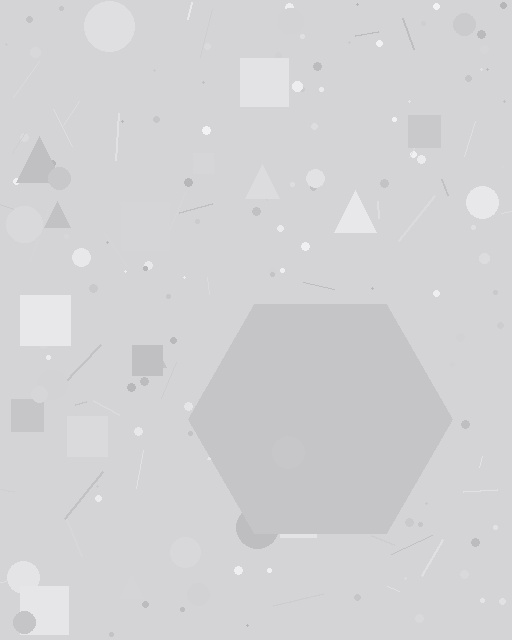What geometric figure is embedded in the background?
A hexagon is embedded in the background.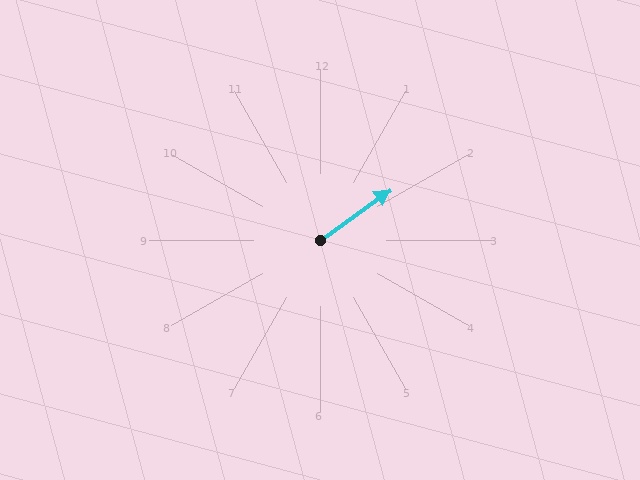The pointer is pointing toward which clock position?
Roughly 2 o'clock.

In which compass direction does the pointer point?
Northeast.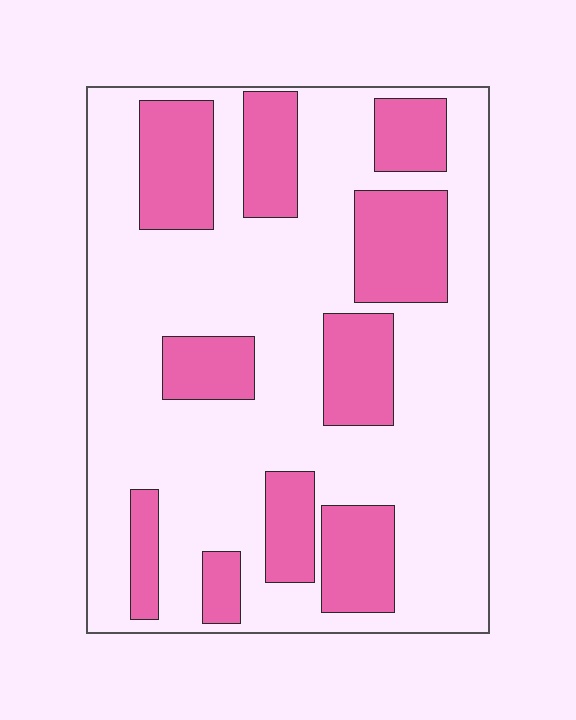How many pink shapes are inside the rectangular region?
10.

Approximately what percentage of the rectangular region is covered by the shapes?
Approximately 30%.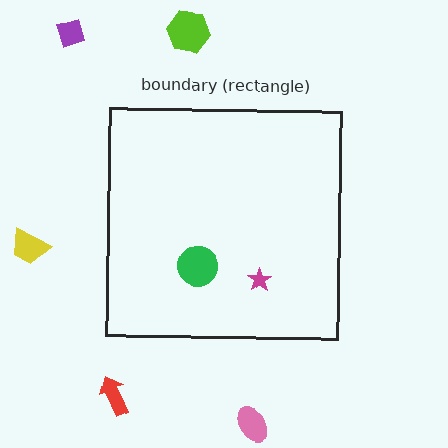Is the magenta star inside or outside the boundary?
Inside.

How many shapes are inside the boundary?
2 inside, 5 outside.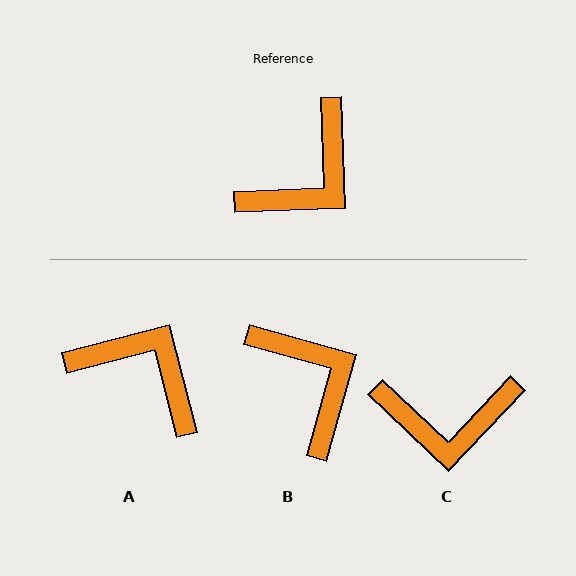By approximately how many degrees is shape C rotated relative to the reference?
Approximately 46 degrees clockwise.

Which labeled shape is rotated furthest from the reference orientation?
A, about 102 degrees away.